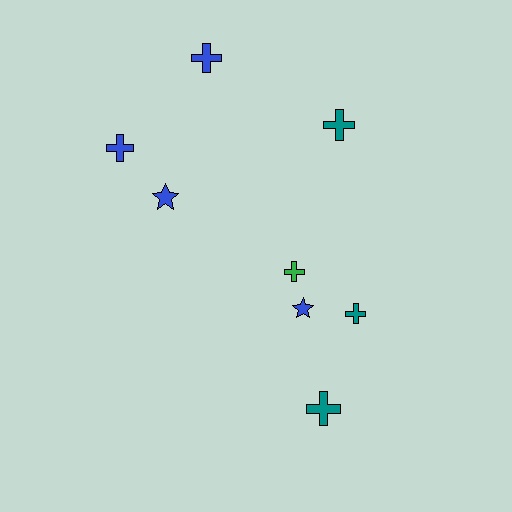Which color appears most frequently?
Blue, with 4 objects.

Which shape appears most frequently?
Cross, with 6 objects.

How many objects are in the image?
There are 8 objects.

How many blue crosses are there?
There are 2 blue crosses.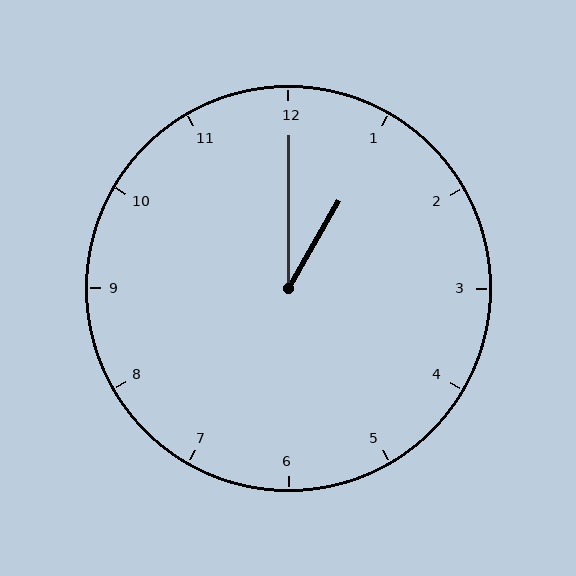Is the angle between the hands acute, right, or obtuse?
It is acute.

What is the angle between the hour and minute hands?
Approximately 30 degrees.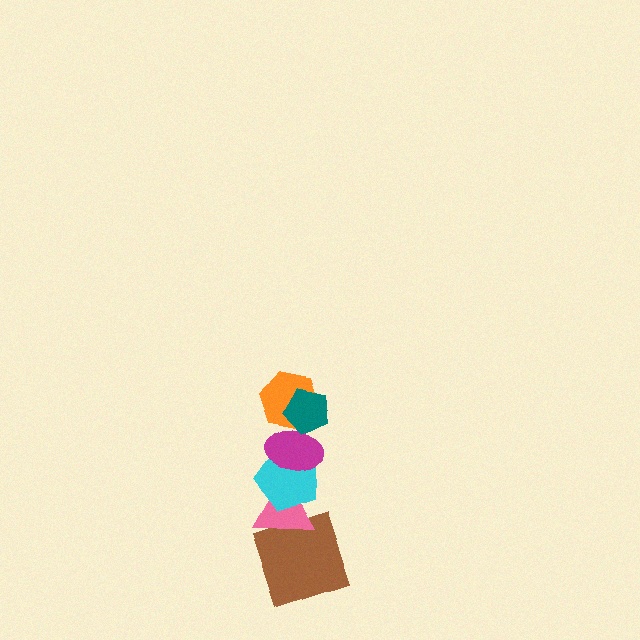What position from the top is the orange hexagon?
The orange hexagon is 2nd from the top.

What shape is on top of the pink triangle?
The cyan pentagon is on top of the pink triangle.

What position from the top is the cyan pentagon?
The cyan pentagon is 4th from the top.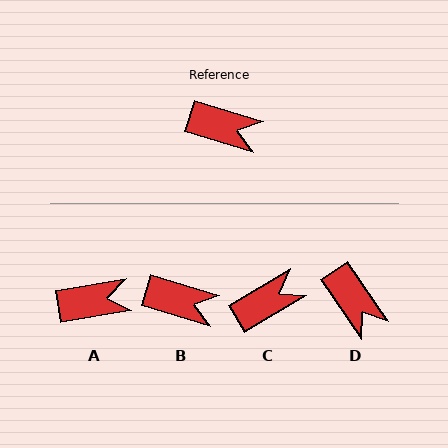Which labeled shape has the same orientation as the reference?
B.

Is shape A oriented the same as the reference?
No, it is off by about 27 degrees.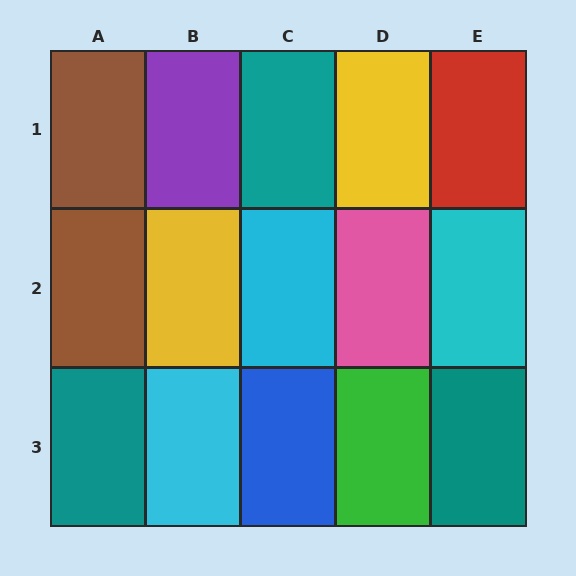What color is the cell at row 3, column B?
Cyan.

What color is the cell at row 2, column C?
Cyan.